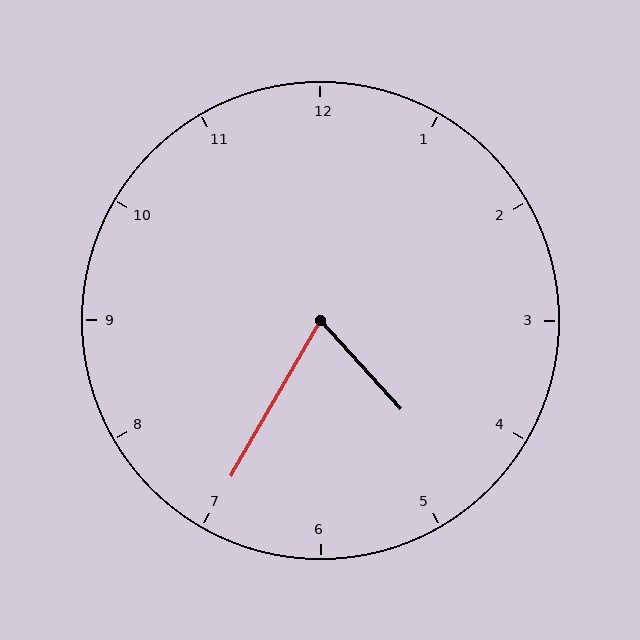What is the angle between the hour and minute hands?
Approximately 72 degrees.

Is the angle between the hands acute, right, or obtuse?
It is acute.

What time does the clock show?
4:35.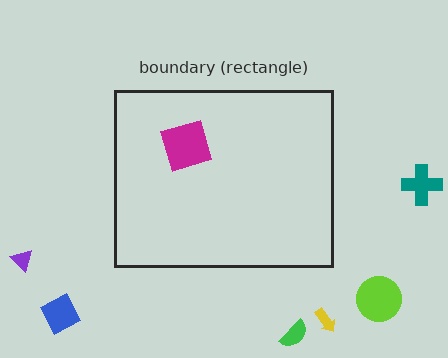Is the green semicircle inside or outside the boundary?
Outside.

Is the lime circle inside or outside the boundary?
Outside.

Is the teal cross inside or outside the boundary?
Outside.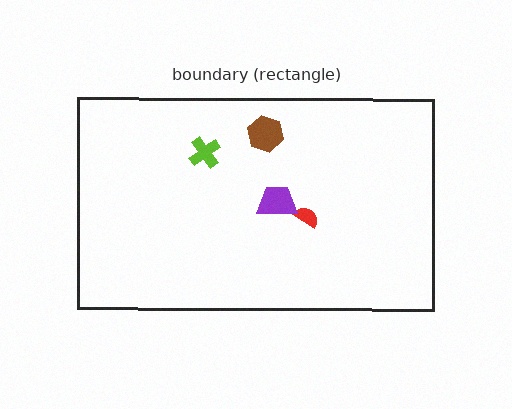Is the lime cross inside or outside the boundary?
Inside.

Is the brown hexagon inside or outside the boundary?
Inside.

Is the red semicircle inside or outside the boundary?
Inside.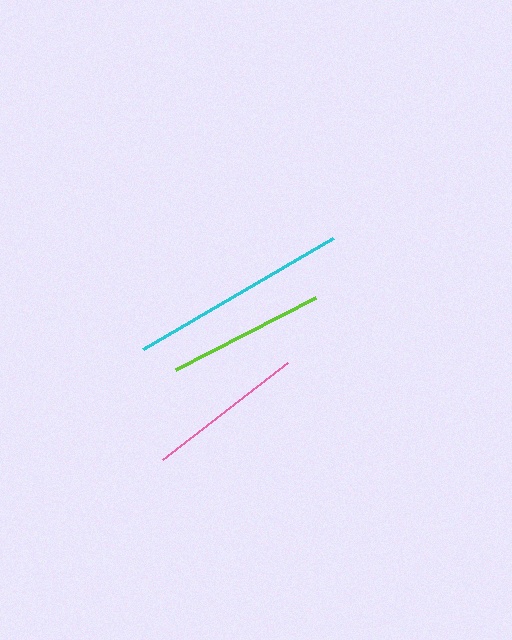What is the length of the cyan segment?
The cyan segment is approximately 220 pixels long.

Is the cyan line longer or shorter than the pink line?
The cyan line is longer than the pink line.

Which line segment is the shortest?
The lime line is the shortest at approximately 157 pixels.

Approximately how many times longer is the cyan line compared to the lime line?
The cyan line is approximately 1.4 times the length of the lime line.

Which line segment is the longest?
The cyan line is the longest at approximately 220 pixels.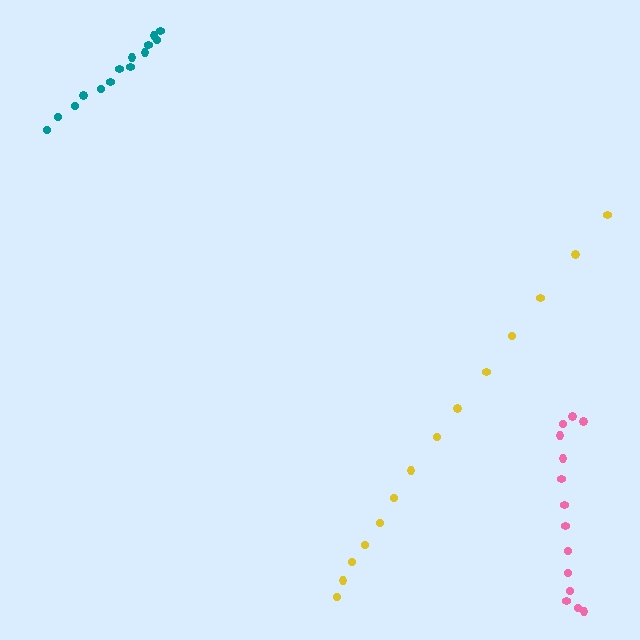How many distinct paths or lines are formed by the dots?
There are 3 distinct paths.